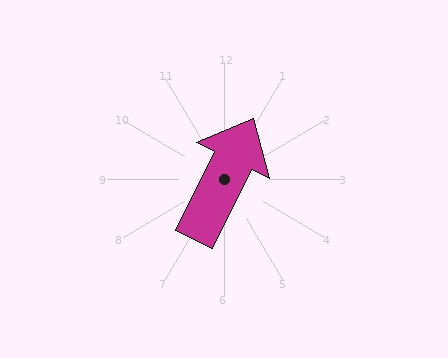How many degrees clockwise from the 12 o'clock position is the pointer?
Approximately 26 degrees.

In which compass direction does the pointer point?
Northeast.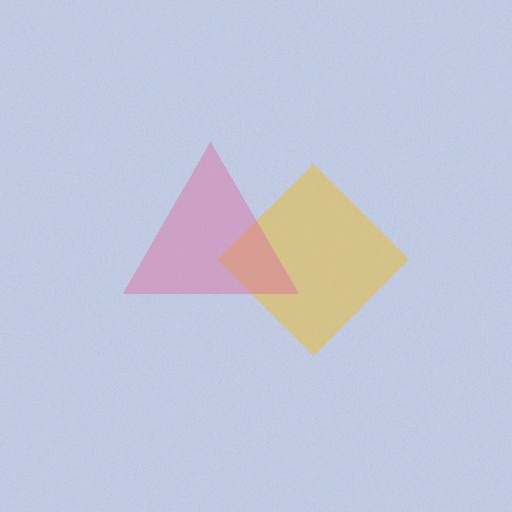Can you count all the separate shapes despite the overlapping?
Yes, there are 2 separate shapes.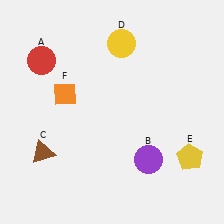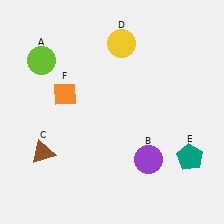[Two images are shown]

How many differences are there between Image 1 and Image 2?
There are 2 differences between the two images.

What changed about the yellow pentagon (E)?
In Image 1, E is yellow. In Image 2, it changed to teal.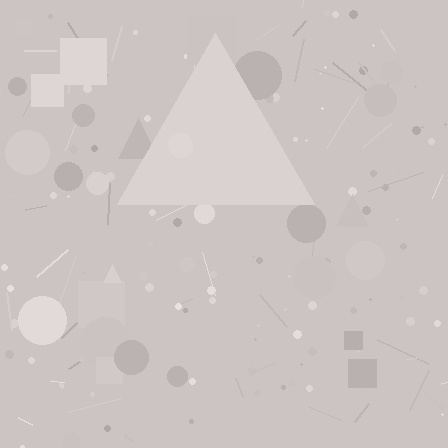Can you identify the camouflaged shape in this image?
The camouflaged shape is a triangle.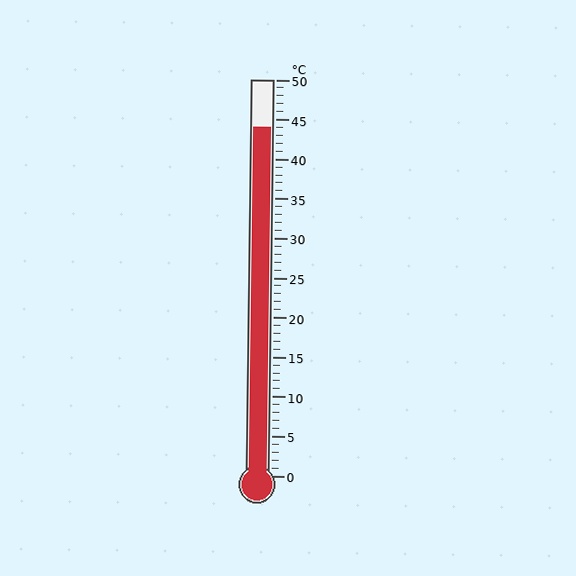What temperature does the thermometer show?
The thermometer shows approximately 44°C.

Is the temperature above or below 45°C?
The temperature is below 45°C.